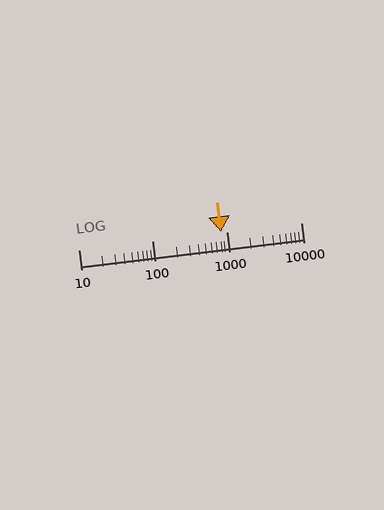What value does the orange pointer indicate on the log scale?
The pointer indicates approximately 830.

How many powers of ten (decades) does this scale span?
The scale spans 3 decades, from 10 to 10000.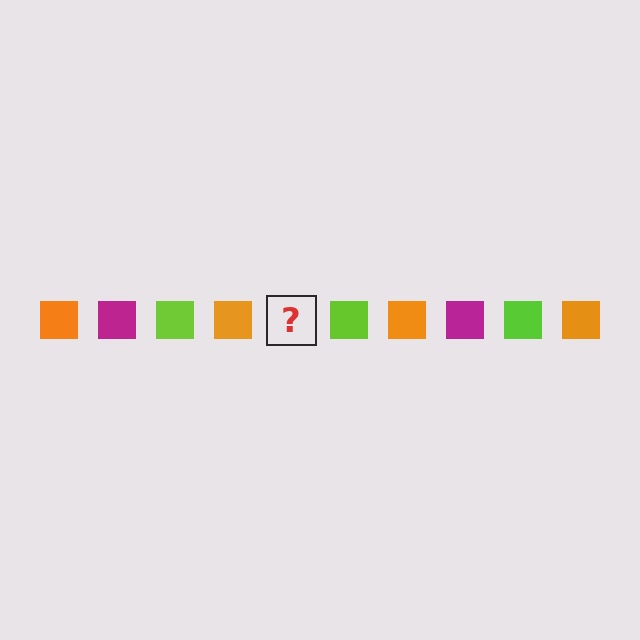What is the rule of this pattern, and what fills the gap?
The rule is that the pattern cycles through orange, magenta, lime squares. The gap should be filled with a magenta square.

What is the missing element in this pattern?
The missing element is a magenta square.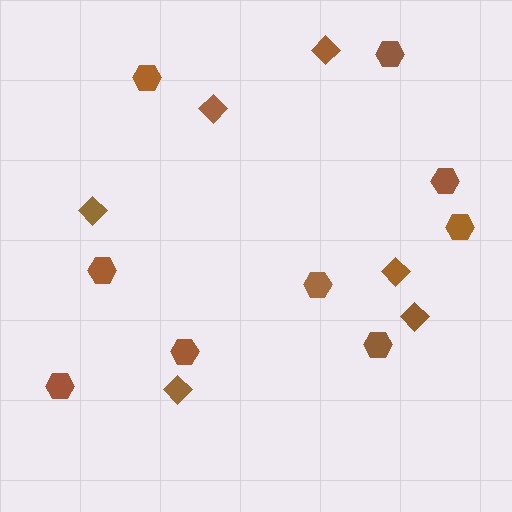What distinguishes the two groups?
There are 2 groups: one group of diamonds (6) and one group of hexagons (9).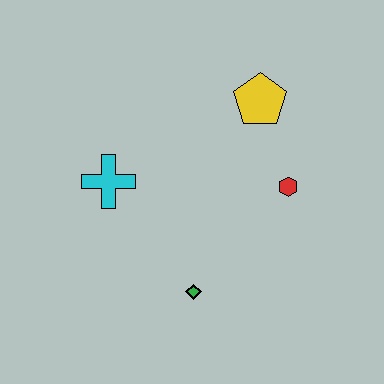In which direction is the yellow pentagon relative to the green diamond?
The yellow pentagon is above the green diamond.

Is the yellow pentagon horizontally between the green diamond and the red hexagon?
Yes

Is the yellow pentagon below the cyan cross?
No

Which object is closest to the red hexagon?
The yellow pentagon is closest to the red hexagon.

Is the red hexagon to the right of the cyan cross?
Yes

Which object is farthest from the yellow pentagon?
The green diamond is farthest from the yellow pentagon.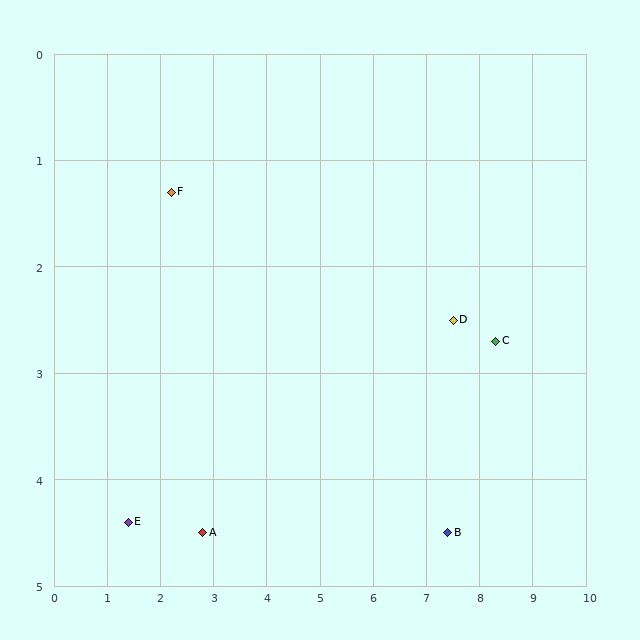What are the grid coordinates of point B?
Point B is at approximately (7.4, 4.5).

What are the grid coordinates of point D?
Point D is at approximately (7.5, 2.5).